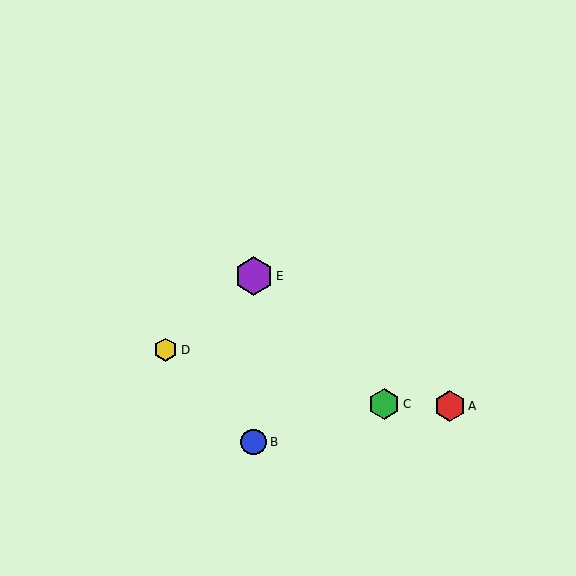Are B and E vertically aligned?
Yes, both are at x≈254.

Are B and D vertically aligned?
No, B is at x≈254 and D is at x≈166.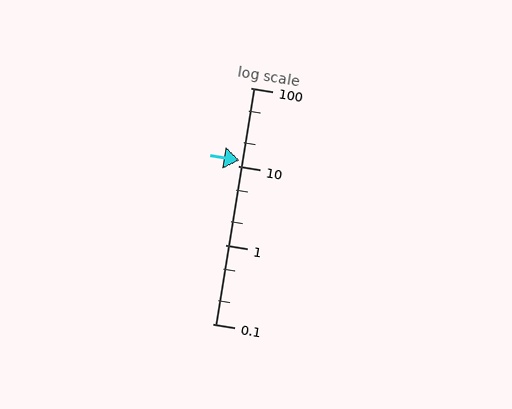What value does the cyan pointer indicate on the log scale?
The pointer indicates approximately 12.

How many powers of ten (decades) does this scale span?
The scale spans 3 decades, from 0.1 to 100.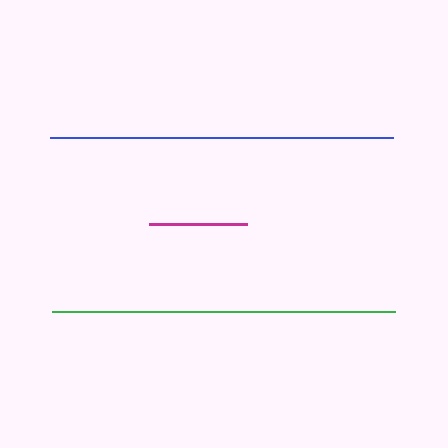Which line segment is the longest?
The blue line is the longest at approximately 343 pixels.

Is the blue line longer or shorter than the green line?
The blue line is longer than the green line.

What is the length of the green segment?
The green segment is approximately 343 pixels long.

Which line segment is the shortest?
The magenta line is the shortest at approximately 98 pixels.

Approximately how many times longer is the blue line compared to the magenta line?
The blue line is approximately 3.5 times the length of the magenta line.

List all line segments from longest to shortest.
From longest to shortest: blue, green, magenta.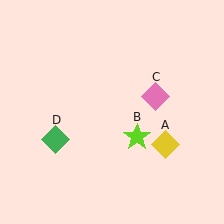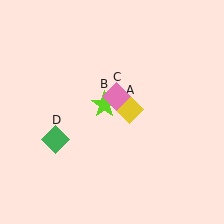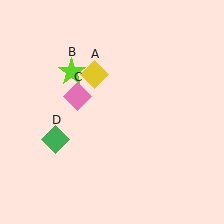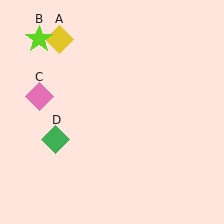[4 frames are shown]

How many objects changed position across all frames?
3 objects changed position: yellow diamond (object A), lime star (object B), pink diamond (object C).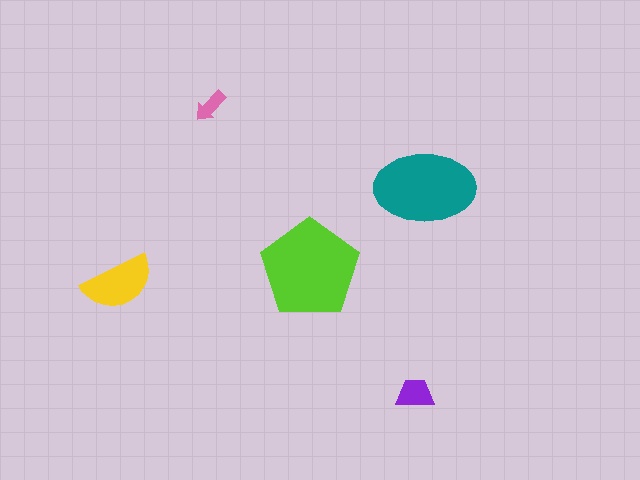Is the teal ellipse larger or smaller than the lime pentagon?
Smaller.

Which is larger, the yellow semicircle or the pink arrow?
The yellow semicircle.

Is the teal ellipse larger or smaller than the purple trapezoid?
Larger.